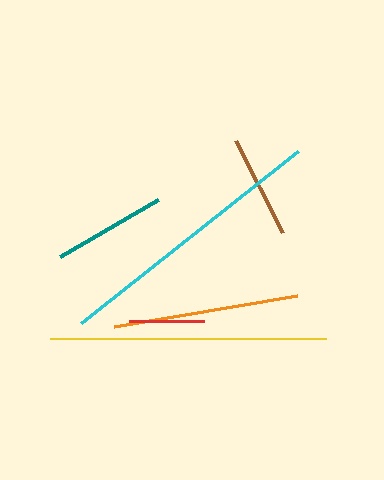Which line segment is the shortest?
The red line is the shortest at approximately 75 pixels.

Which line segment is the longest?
The cyan line is the longest at approximately 277 pixels.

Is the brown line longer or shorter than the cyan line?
The cyan line is longer than the brown line.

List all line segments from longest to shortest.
From longest to shortest: cyan, yellow, orange, teal, brown, red.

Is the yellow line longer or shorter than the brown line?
The yellow line is longer than the brown line.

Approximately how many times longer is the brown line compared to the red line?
The brown line is approximately 1.4 times the length of the red line.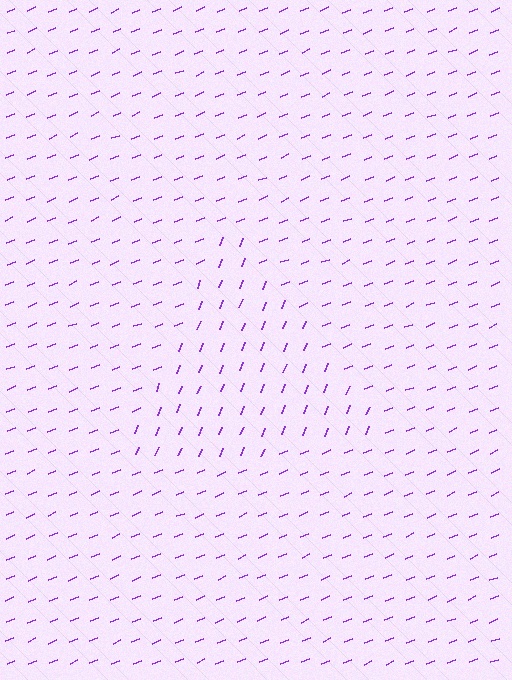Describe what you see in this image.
The image is filled with small purple line segments. A triangle region in the image has lines oriented differently from the surrounding lines, creating a visible texture boundary.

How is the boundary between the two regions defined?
The boundary is defined purely by a change in line orientation (approximately 45 degrees difference). All lines are the same color and thickness.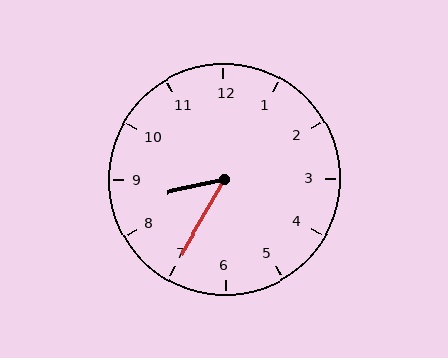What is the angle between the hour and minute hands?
Approximately 48 degrees.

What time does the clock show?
8:35.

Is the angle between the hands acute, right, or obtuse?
It is acute.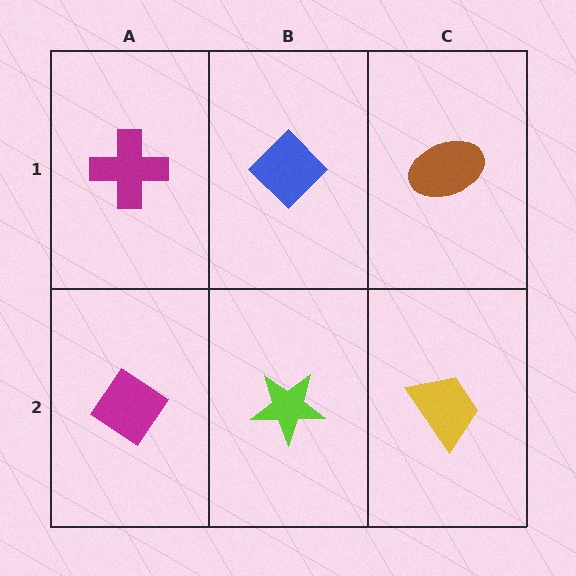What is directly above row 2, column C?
A brown ellipse.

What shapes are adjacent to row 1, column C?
A yellow trapezoid (row 2, column C), a blue diamond (row 1, column B).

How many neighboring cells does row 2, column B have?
3.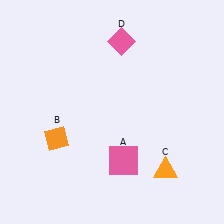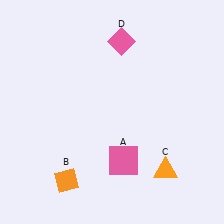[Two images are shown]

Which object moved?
The orange diamond (B) moved down.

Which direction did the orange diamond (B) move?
The orange diamond (B) moved down.